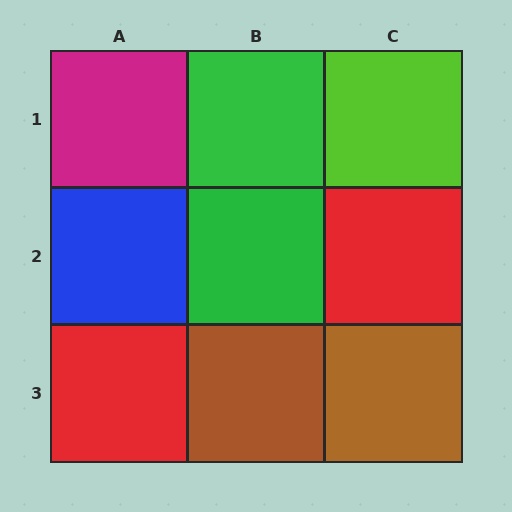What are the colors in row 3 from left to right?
Red, brown, brown.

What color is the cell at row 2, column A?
Blue.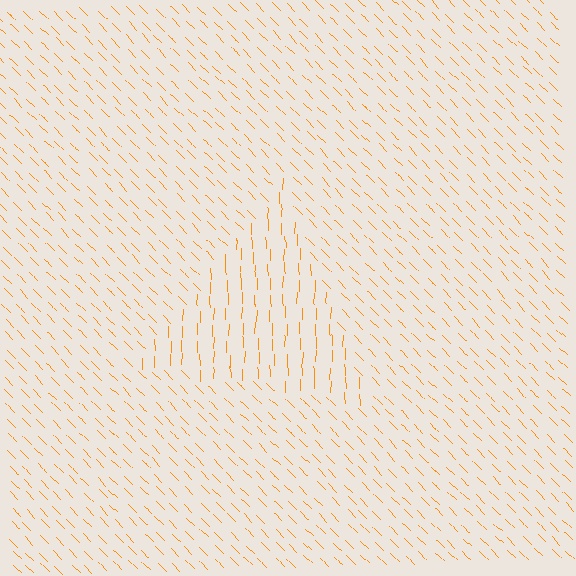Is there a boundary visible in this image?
Yes, there is a texture boundary formed by a change in line orientation.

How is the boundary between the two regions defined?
The boundary is defined purely by a change in line orientation (approximately 45 degrees difference). All lines are the same color and thickness.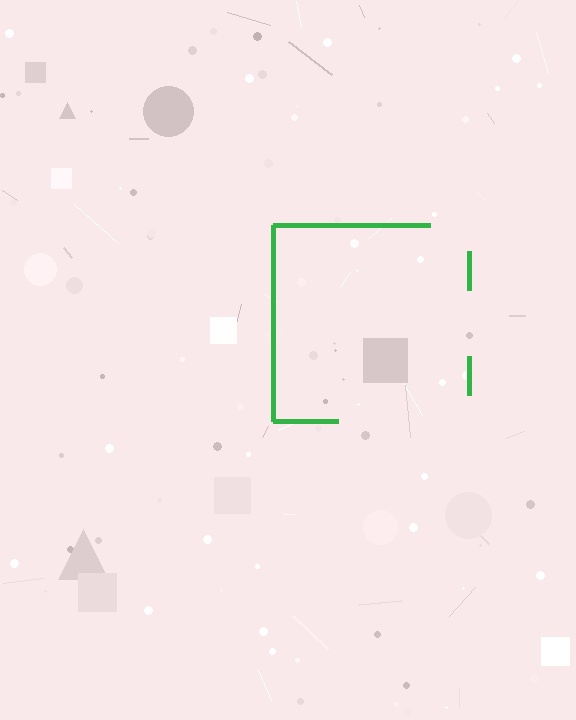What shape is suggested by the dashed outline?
The dashed outline suggests a square.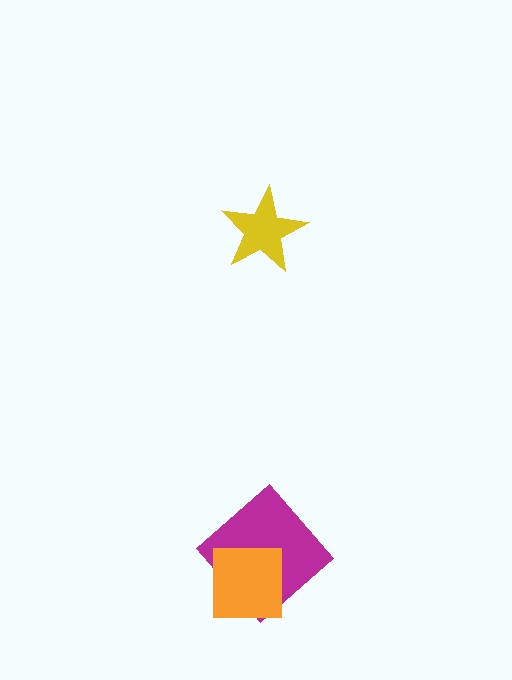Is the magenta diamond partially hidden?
Yes, it is partially covered by another shape.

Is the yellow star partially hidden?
No, no other shape covers it.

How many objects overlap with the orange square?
1 object overlaps with the orange square.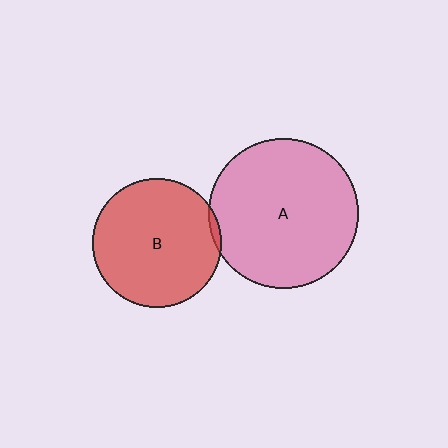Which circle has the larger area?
Circle A (pink).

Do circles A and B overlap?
Yes.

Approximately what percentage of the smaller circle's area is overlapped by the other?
Approximately 5%.